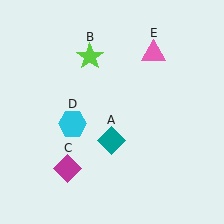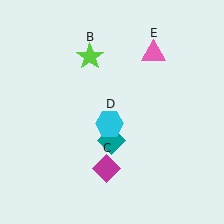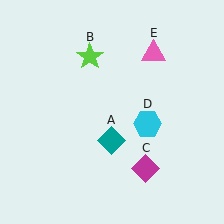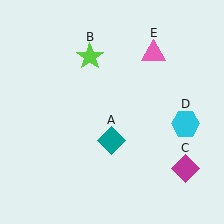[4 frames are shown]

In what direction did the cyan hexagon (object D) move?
The cyan hexagon (object D) moved right.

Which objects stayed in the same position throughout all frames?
Teal diamond (object A) and lime star (object B) and pink triangle (object E) remained stationary.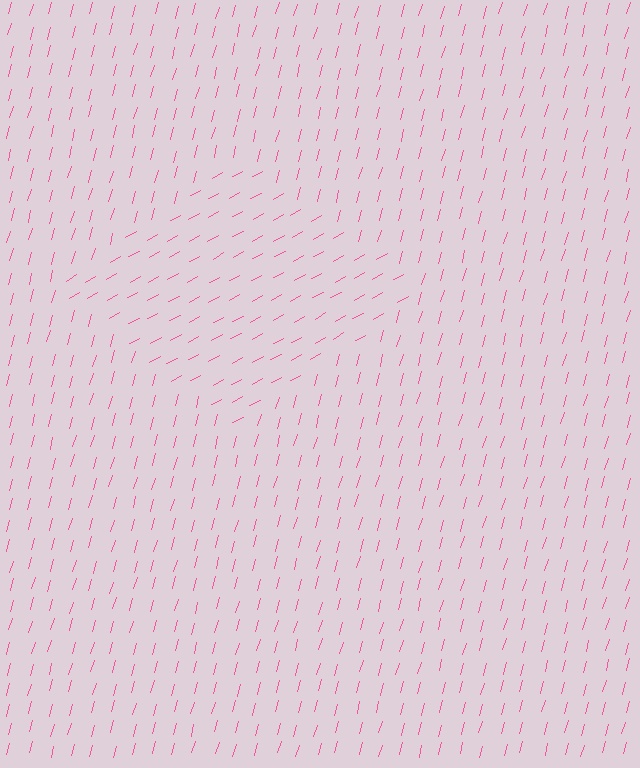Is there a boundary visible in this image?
Yes, there is a texture boundary formed by a change in line orientation.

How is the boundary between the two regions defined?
The boundary is defined purely by a change in line orientation (approximately 45 degrees difference). All lines are the same color and thickness.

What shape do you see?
I see a diamond.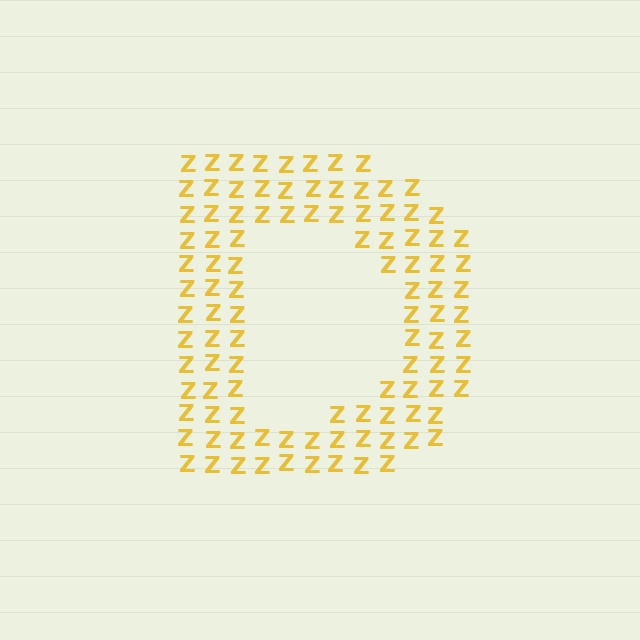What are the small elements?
The small elements are letter Z's.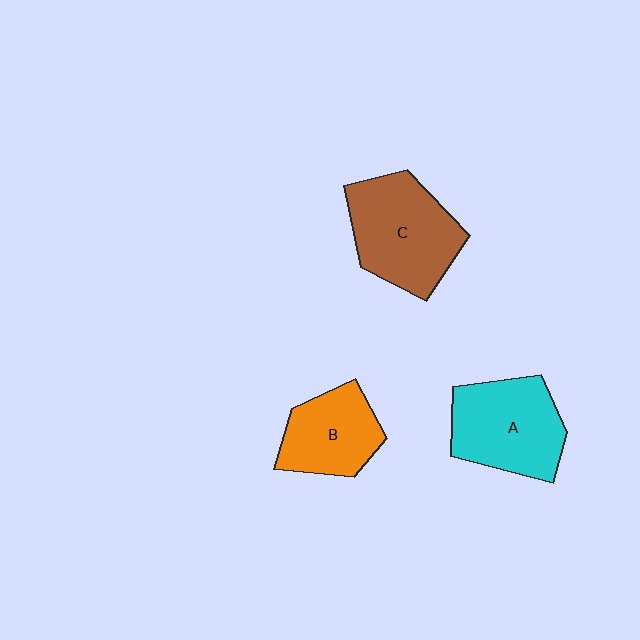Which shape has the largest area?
Shape C (brown).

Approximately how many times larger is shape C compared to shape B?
Approximately 1.4 times.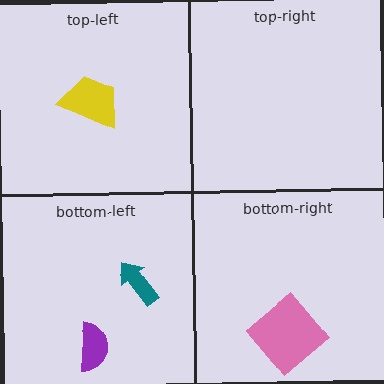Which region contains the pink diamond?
The bottom-right region.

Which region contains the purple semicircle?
The bottom-left region.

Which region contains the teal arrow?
The bottom-left region.